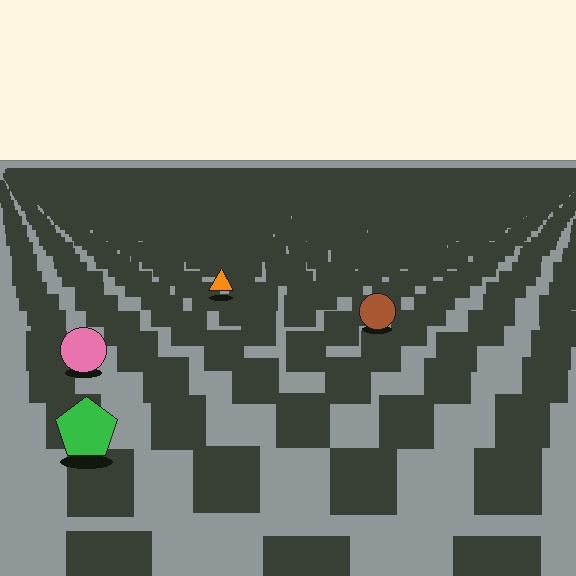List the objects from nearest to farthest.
From nearest to farthest: the green pentagon, the pink circle, the brown circle, the orange triangle.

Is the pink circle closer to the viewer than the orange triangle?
Yes. The pink circle is closer — you can tell from the texture gradient: the ground texture is coarser near it.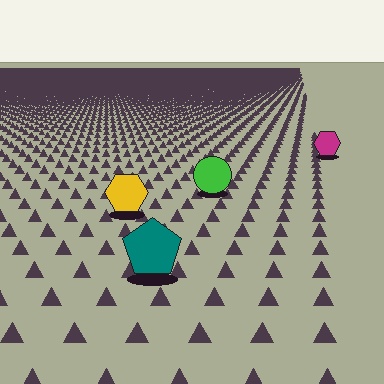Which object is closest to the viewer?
The teal pentagon is closest. The texture marks near it are larger and more spread out.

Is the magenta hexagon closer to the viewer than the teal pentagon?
No. The teal pentagon is closer — you can tell from the texture gradient: the ground texture is coarser near it.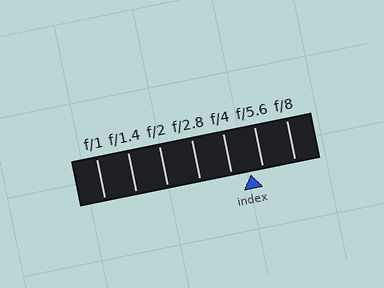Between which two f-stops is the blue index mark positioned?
The index mark is between f/4 and f/5.6.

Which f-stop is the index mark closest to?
The index mark is closest to f/5.6.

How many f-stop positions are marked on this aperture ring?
There are 7 f-stop positions marked.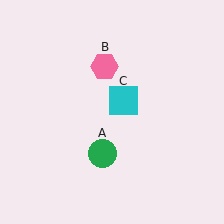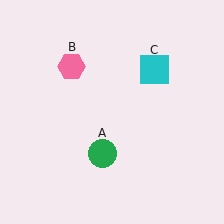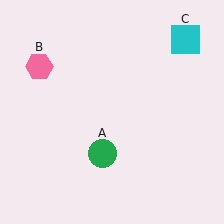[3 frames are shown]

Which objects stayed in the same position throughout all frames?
Green circle (object A) remained stationary.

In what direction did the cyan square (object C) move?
The cyan square (object C) moved up and to the right.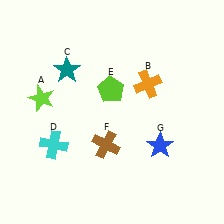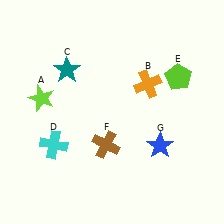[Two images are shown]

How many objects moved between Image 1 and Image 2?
1 object moved between the two images.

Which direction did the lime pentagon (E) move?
The lime pentagon (E) moved right.